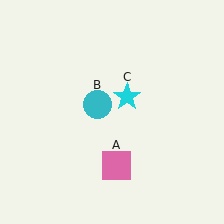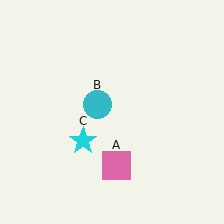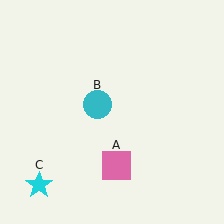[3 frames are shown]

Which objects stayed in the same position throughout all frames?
Pink square (object A) and cyan circle (object B) remained stationary.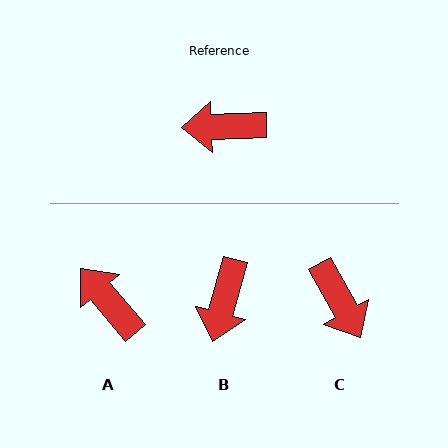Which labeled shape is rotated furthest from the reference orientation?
C, about 117 degrees away.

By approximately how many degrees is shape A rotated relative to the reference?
Approximately 52 degrees clockwise.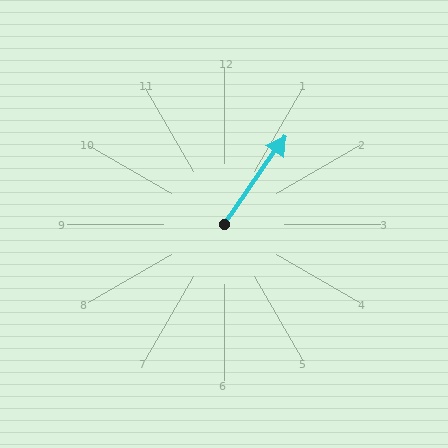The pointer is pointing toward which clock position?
Roughly 1 o'clock.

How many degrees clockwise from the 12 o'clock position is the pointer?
Approximately 35 degrees.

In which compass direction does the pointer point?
Northeast.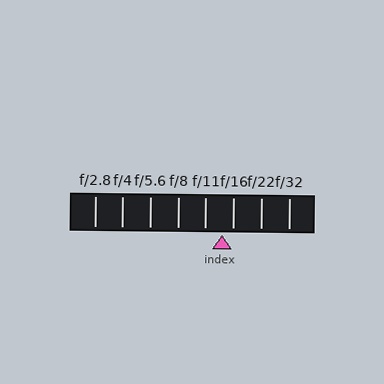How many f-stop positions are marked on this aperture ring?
There are 8 f-stop positions marked.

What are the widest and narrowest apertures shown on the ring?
The widest aperture shown is f/2.8 and the narrowest is f/32.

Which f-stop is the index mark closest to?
The index mark is closest to f/16.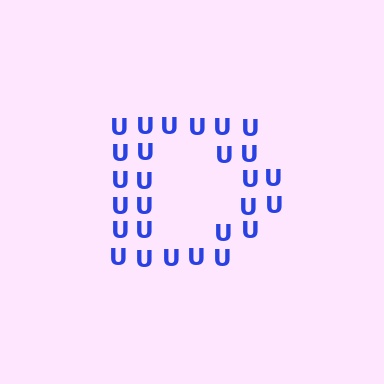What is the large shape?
The large shape is the letter D.